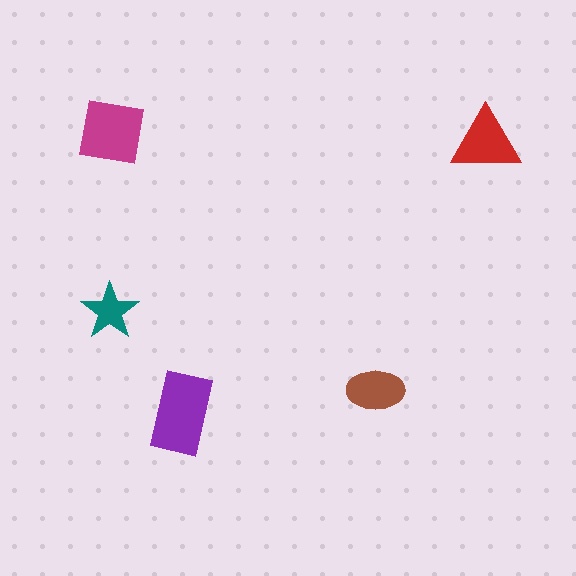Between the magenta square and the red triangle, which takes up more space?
The magenta square.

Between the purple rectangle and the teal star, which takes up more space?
The purple rectangle.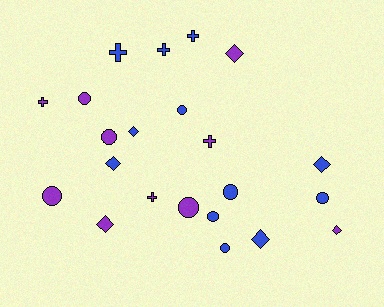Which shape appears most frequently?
Circle, with 9 objects.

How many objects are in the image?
There are 22 objects.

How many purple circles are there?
There are 4 purple circles.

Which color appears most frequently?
Blue, with 12 objects.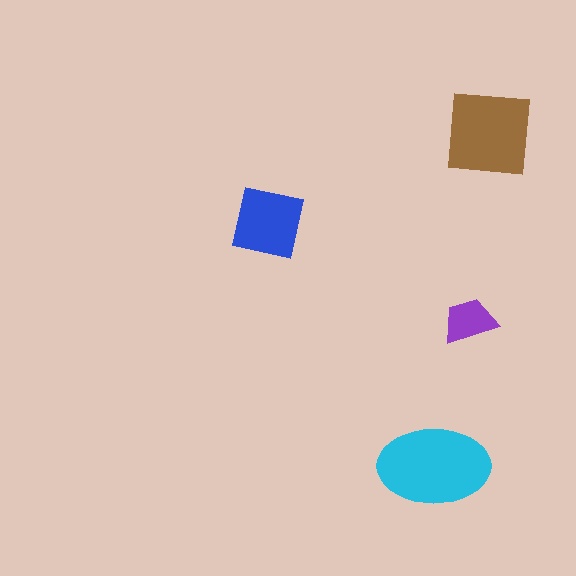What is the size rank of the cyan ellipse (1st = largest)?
1st.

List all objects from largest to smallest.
The cyan ellipse, the brown square, the blue square, the purple trapezoid.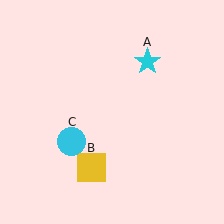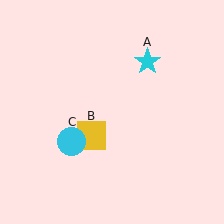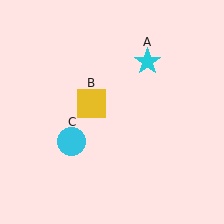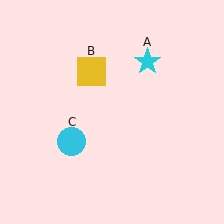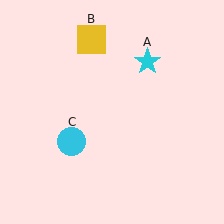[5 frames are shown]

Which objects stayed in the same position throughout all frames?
Cyan star (object A) and cyan circle (object C) remained stationary.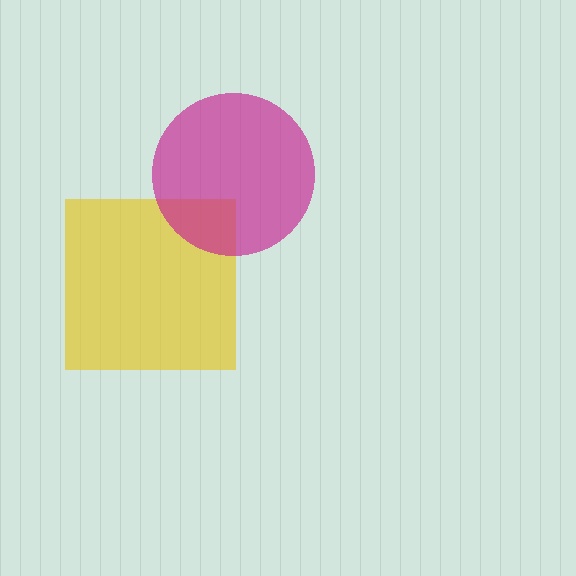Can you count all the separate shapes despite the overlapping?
Yes, there are 2 separate shapes.